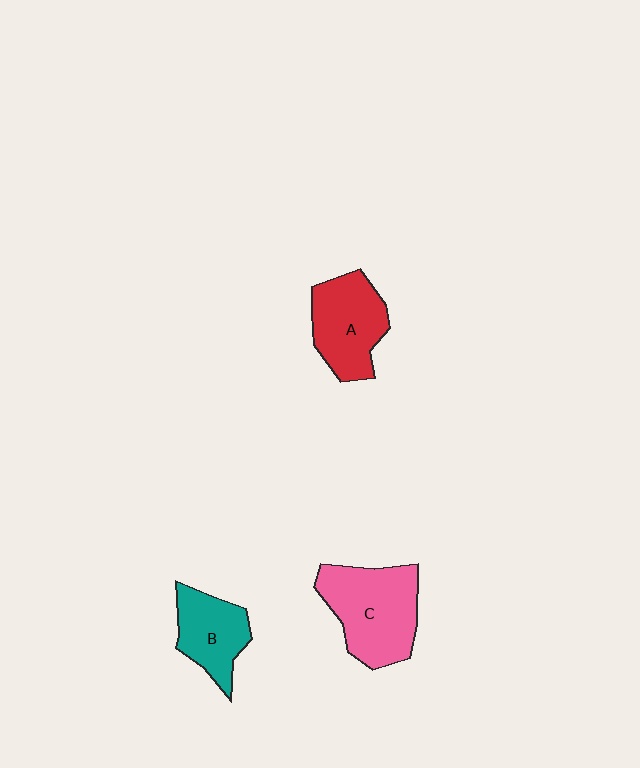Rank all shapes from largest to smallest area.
From largest to smallest: C (pink), A (red), B (teal).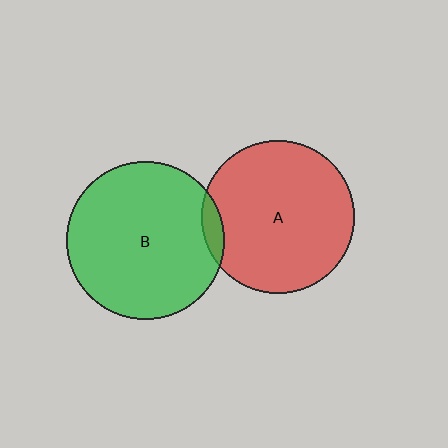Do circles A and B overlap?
Yes.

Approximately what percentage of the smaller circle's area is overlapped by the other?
Approximately 5%.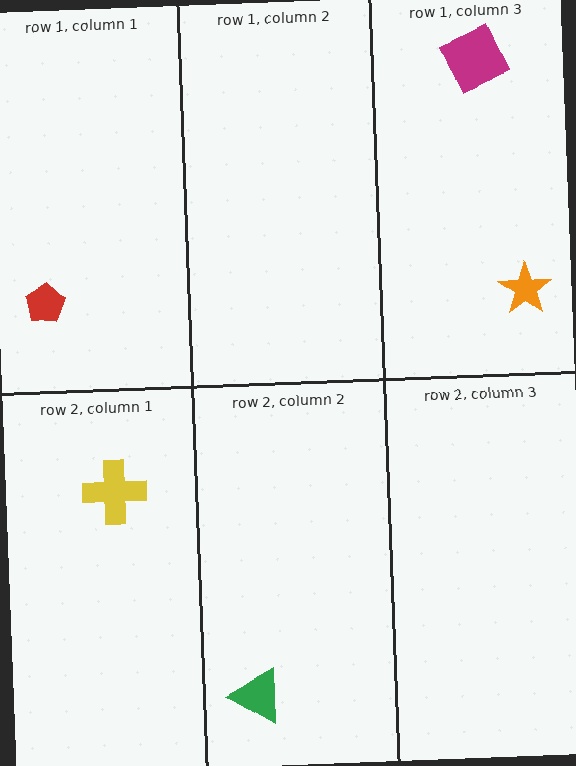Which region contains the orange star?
The row 1, column 3 region.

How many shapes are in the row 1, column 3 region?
2.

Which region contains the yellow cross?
The row 2, column 1 region.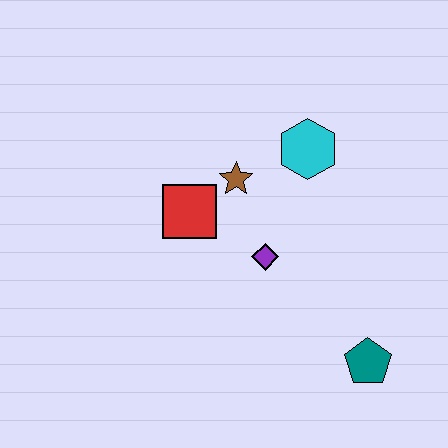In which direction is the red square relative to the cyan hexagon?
The red square is to the left of the cyan hexagon.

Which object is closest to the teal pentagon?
The purple diamond is closest to the teal pentagon.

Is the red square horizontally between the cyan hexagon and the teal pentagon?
No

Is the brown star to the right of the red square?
Yes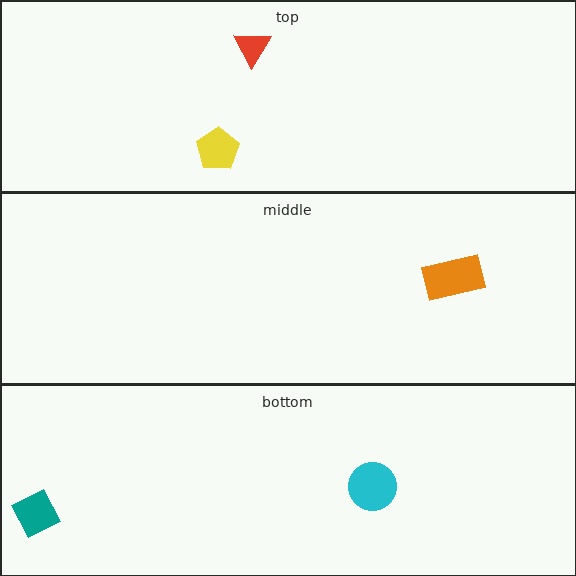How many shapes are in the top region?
2.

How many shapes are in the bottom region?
2.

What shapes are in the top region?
The yellow pentagon, the red triangle.